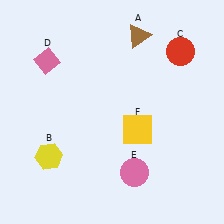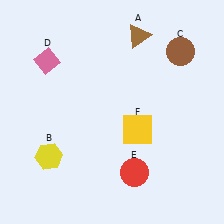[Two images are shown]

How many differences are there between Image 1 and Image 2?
There are 2 differences between the two images.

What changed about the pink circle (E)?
In Image 1, E is pink. In Image 2, it changed to red.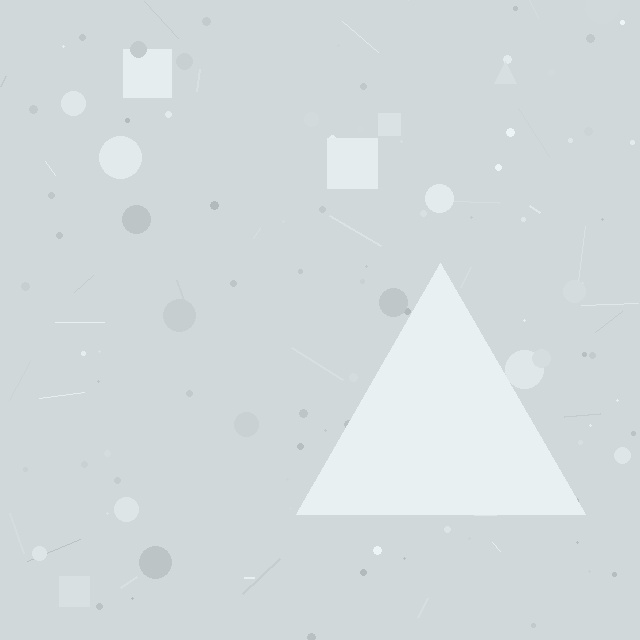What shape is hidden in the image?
A triangle is hidden in the image.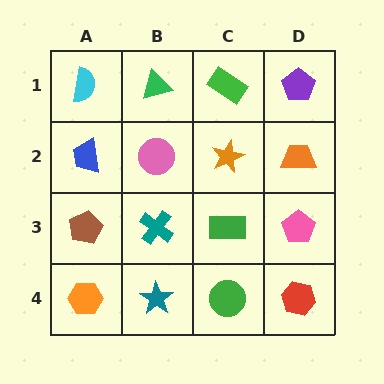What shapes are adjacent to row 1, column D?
An orange trapezoid (row 2, column D), a green rectangle (row 1, column C).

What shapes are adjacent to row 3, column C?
An orange star (row 2, column C), a green circle (row 4, column C), a teal cross (row 3, column B), a pink pentagon (row 3, column D).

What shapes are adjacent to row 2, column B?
A green triangle (row 1, column B), a teal cross (row 3, column B), a blue trapezoid (row 2, column A), an orange star (row 2, column C).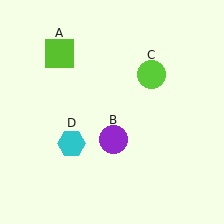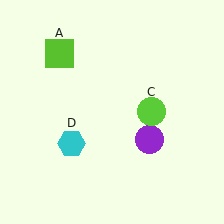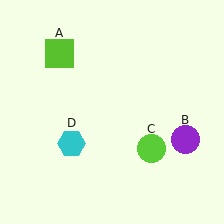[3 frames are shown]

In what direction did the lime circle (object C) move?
The lime circle (object C) moved down.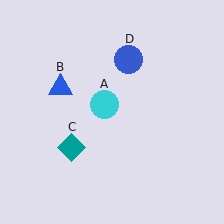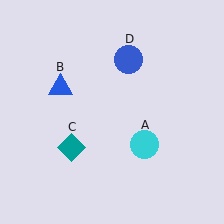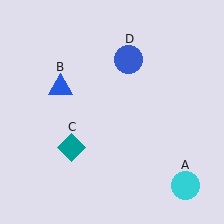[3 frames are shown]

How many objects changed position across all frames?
1 object changed position: cyan circle (object A).